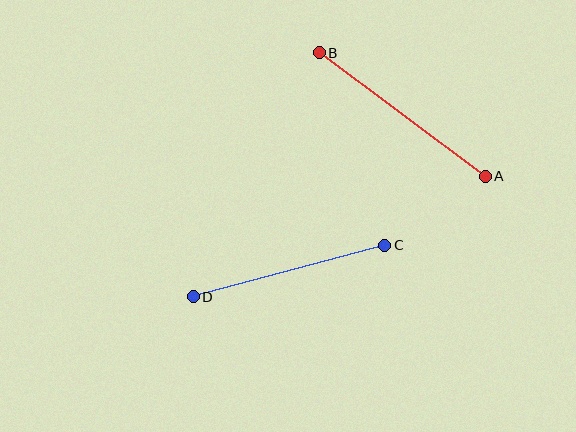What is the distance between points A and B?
The distance is approximately 207 pixels.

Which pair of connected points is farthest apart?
Points A and B are farthest apart.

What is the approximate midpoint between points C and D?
The midpoint is at approximately (289, 271) pixels.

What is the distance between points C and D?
The distance is approximately 198 pixels.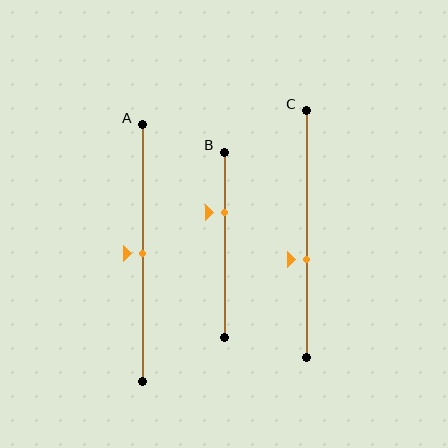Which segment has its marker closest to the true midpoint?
Segment A has its marker closest to the true midpoint.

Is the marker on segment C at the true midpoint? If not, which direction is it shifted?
No, the marker on segment C is shifted downward by about 10% of the segment length.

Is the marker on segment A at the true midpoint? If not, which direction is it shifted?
Yes, the marker on segment A is at the true midpoint.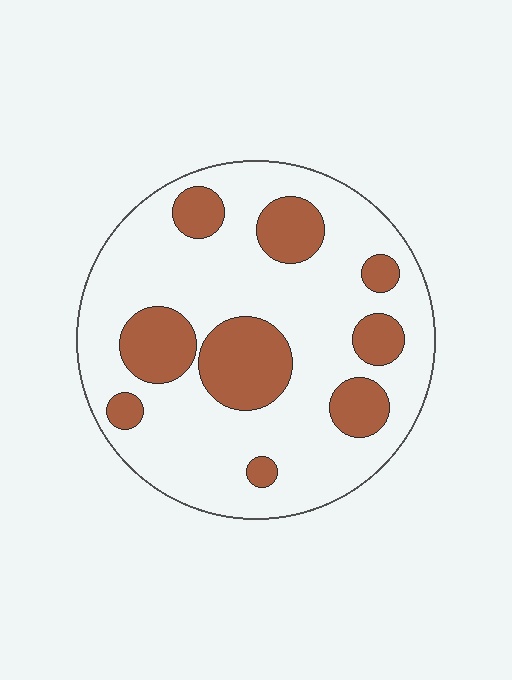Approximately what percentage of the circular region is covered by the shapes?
Approximately 25%.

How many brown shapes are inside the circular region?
9.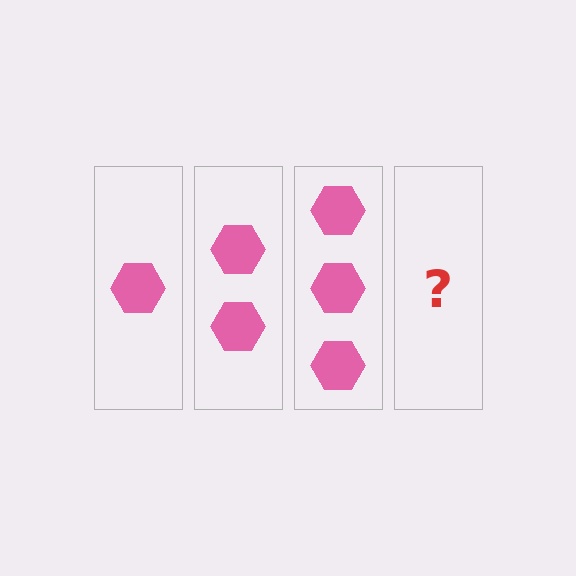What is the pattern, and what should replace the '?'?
The pattern is that each step adds one more hexagon. The '?' should be 4 hexagons.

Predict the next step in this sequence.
The next step is 4 hexagons.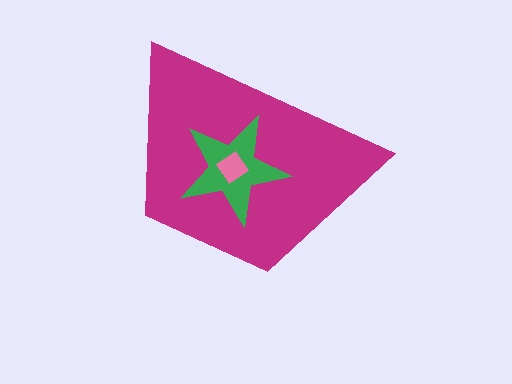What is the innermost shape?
The pink diamond.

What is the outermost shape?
The magenta trapezoid.